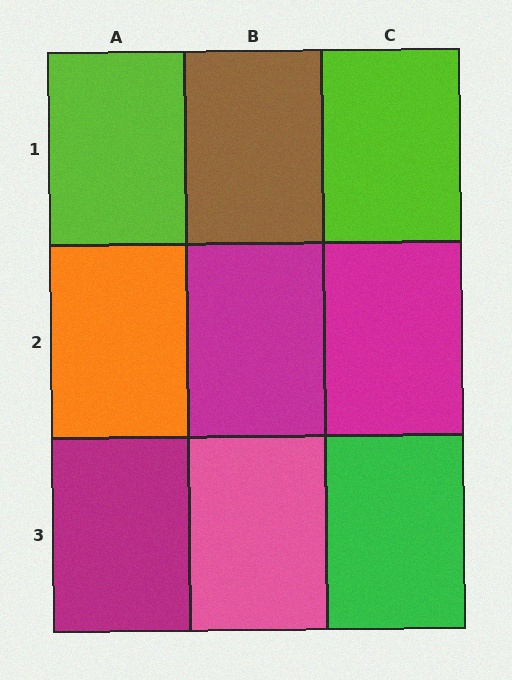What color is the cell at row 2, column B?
Magenta.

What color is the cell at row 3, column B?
Pink.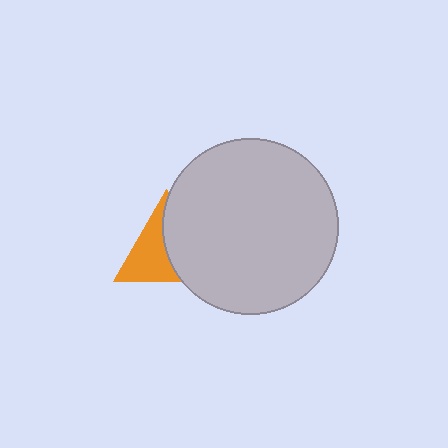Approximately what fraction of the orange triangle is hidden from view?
Roughly 50% of the orange triangle is hidden behind the light gray circle.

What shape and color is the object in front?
The object in front is a light gray circle.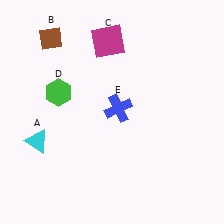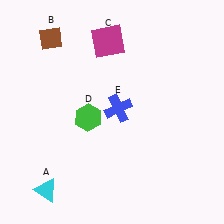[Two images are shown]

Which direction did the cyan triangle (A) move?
The cyan triangle (A) moved down.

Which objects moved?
The objects that moved are: the cyan triangle (A), the green hexagon (D).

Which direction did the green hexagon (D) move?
The green hexagon (D) moved right.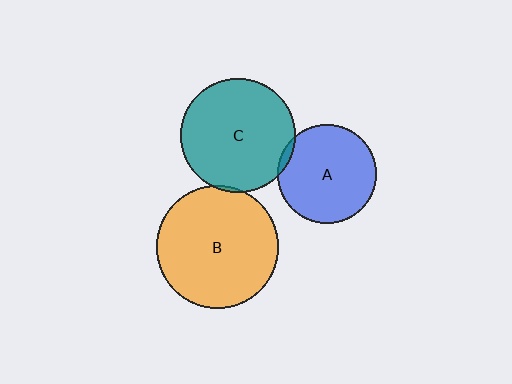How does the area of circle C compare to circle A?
Approximately 1.3 times.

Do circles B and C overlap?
Yes.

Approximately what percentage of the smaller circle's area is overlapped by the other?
Approximately 5%.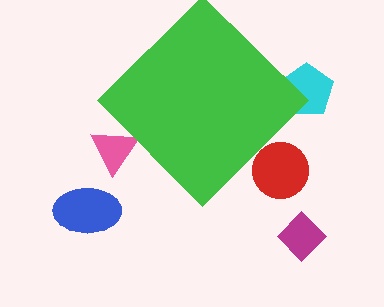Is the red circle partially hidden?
Yes, the red circle is partially hidden behind the green diamond.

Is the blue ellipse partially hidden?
No, the blue ellipse is fully visible.